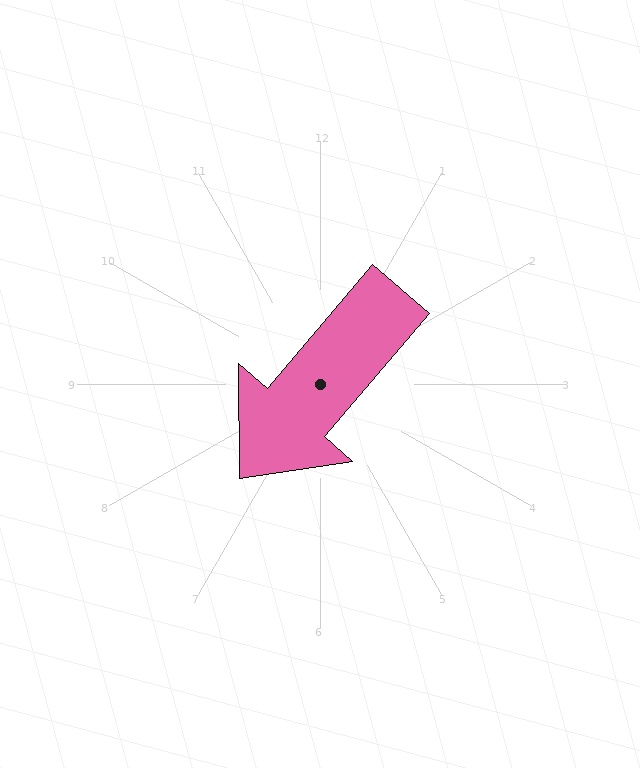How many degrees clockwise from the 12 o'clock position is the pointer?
Approximately 220 degrees.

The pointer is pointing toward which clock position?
Roughly 7 o'clock.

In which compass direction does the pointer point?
Southwest.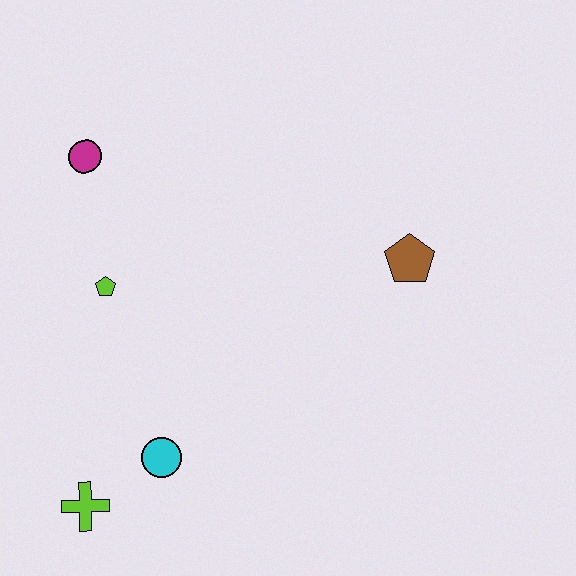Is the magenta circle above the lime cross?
Yes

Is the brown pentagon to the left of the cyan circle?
No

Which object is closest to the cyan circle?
The lime cross is closest to the cyan circle.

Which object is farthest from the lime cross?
The brown pentagon is farthest from the lime cross.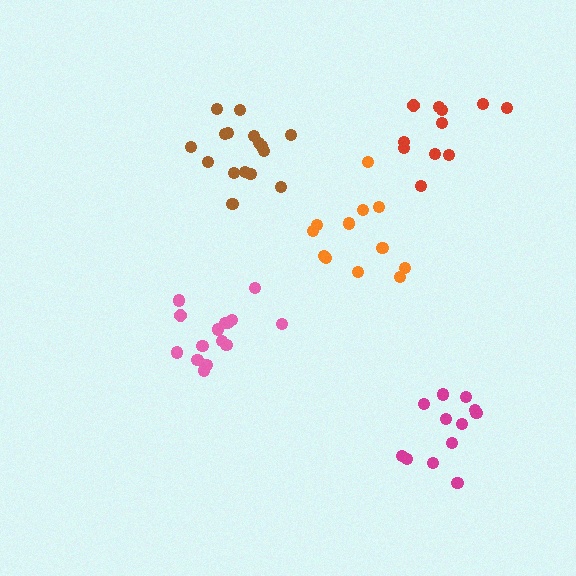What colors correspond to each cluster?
The clusters are colored: brown, orange, pink, magenta, red.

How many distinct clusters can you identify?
There are 5 distinct clusters.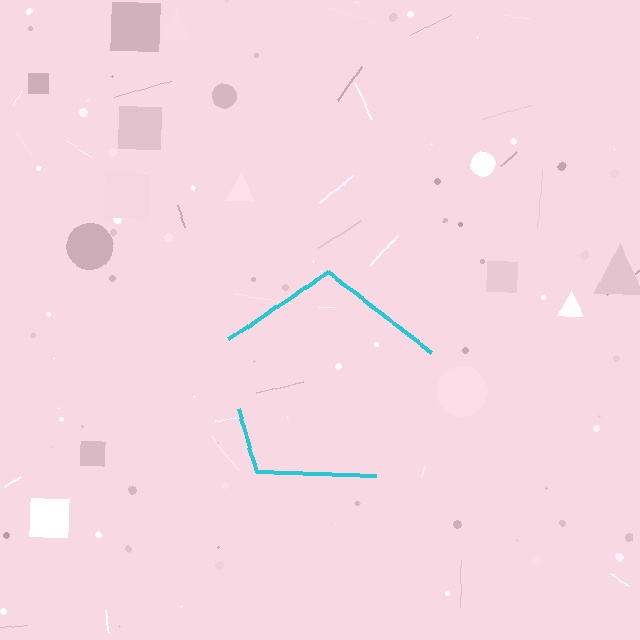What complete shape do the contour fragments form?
The contour fragments form a pentagon.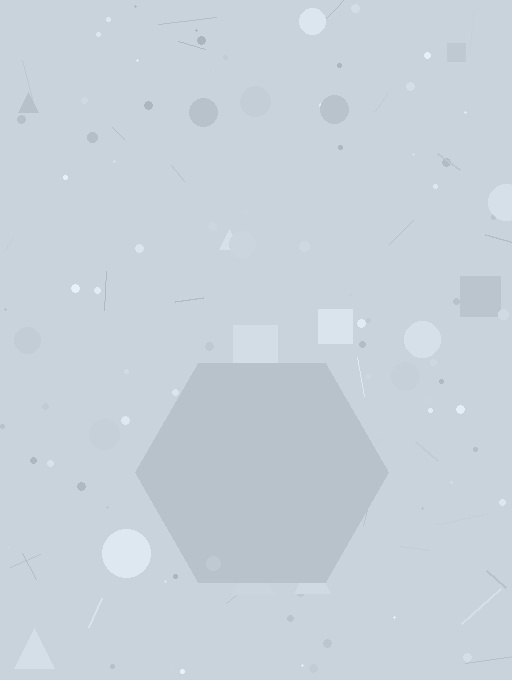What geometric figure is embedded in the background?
A hexagon is embedded in the background.